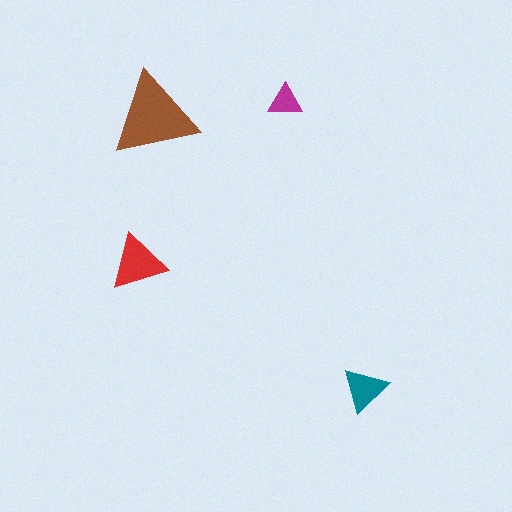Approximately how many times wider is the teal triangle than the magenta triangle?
About 1.5 times wider.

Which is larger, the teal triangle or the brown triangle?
The brown one.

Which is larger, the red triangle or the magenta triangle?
The red one.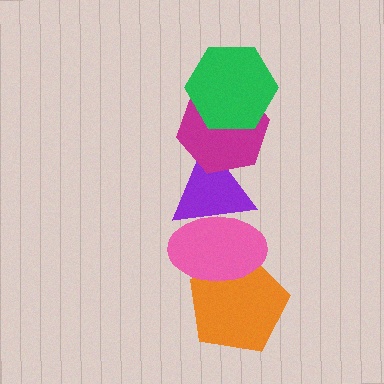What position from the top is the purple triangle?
The purple triangle is 3rd from the top.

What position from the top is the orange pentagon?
The orange pentagon is 5th from the top.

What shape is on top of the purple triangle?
The magenta hexagon is on top of the purple triangle.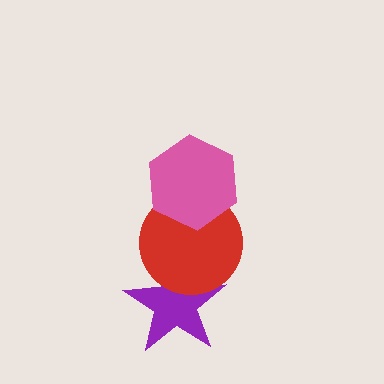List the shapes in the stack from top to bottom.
From top to bottom: the pink hexagon, the red circle, the purple star.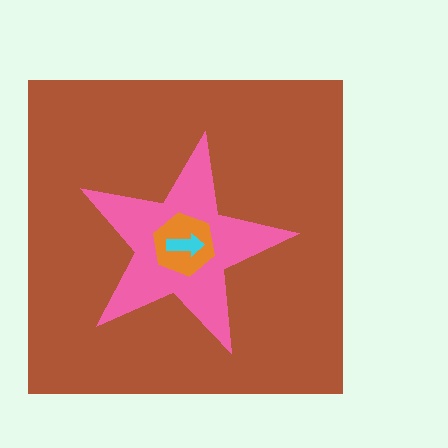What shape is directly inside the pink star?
The orange hexagon.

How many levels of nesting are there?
4.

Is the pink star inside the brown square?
Yes.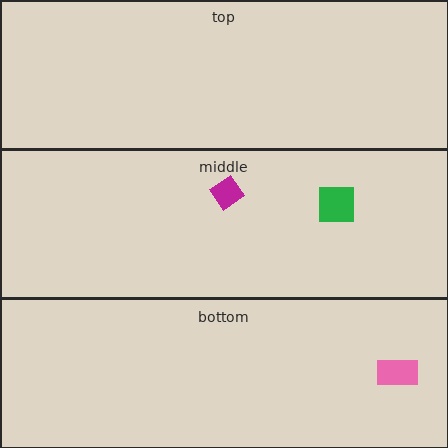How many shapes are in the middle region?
2.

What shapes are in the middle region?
The green square, the magenta diamond.